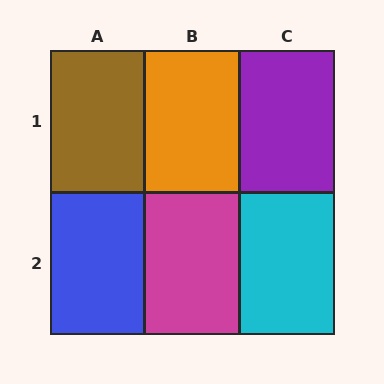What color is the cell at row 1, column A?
Brown.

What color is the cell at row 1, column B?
Orange.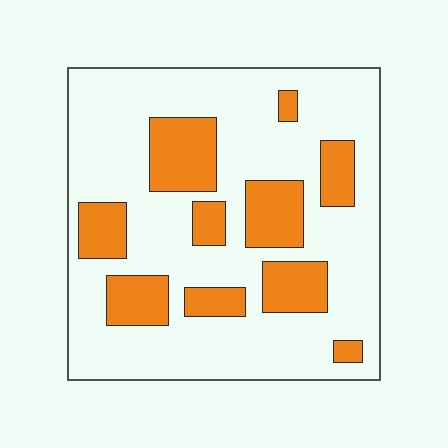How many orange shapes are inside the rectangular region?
10.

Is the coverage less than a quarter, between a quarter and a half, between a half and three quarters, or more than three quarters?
Between a quarter and a half.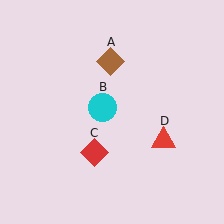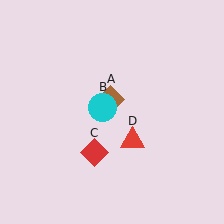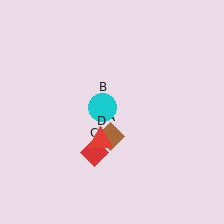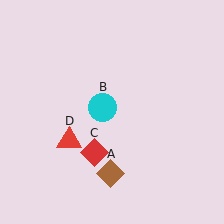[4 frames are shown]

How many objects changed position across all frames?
2 objects changed position: brown diamond (object A), red triangle (object D).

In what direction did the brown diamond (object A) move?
The brown diamond (object A) moved down.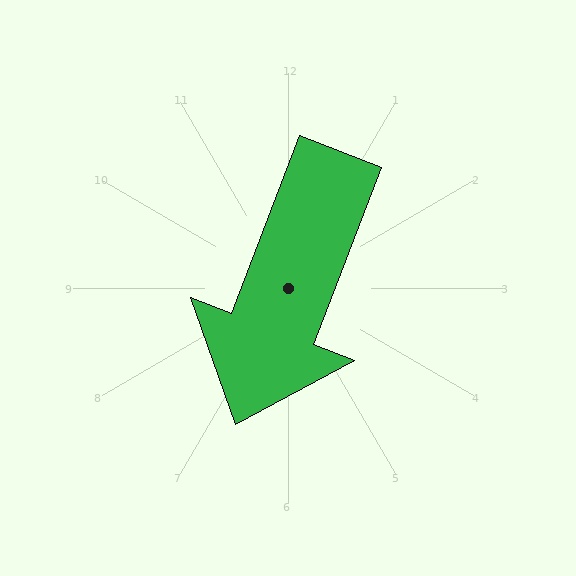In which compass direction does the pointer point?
South.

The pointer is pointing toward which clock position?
Roughly 7 o'clock.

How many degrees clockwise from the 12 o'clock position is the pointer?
Approximately 201 degrees.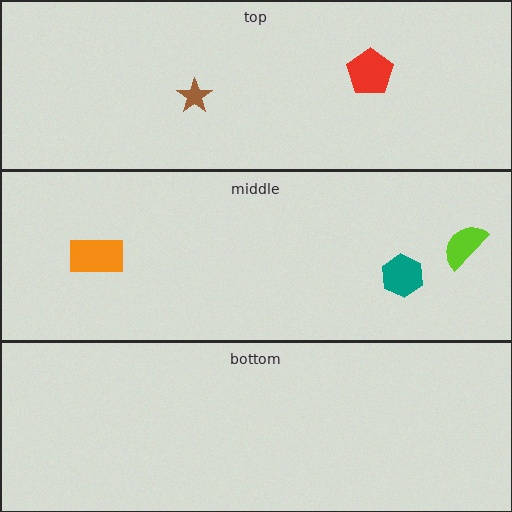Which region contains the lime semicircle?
The middle region.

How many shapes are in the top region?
2.